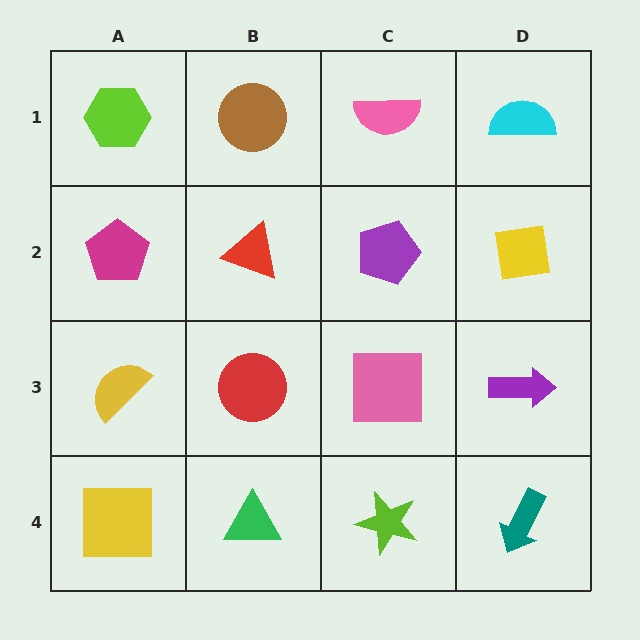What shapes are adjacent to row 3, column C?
A purple pentagon (row 2, column C), a lime star (row 4, column C), a red circle (row 3, column B), a purple arrow (row 3, column D).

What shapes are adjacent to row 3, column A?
A magenta pentagon (row 2, column A), a yellow square (row 4, column A), a red circle (row 3, column B).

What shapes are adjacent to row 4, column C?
A pink square (row 3, column C), a green triangle (row 4, column B), a teal arrow (row 4, column D).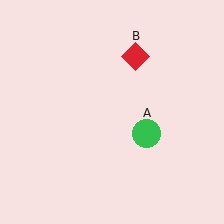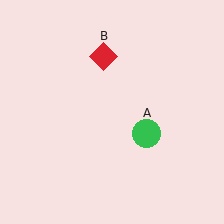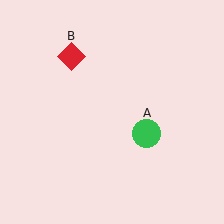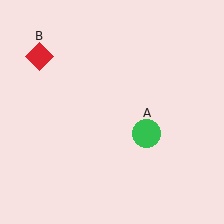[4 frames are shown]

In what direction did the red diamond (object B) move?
The red diamond (object B) moved left.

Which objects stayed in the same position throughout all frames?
Green circle (object A) remained stationary.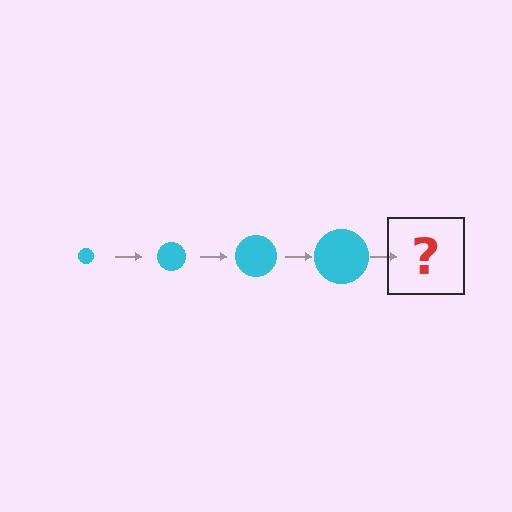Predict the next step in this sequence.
The next step is a cyan circle, larger than the previous one.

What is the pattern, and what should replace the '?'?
The pattern is that the circle gets progressively larger each step. The '?' should be a cyan circle, larger than the previous one.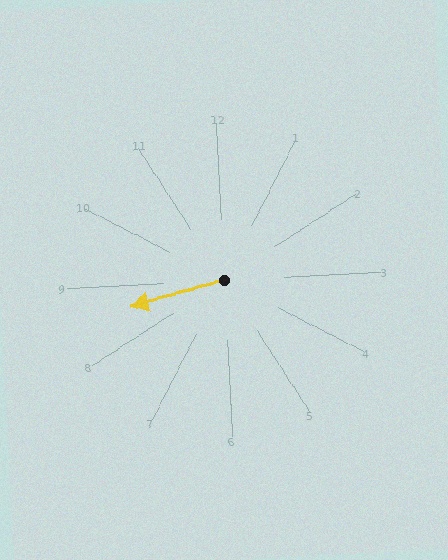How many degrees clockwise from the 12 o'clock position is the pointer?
Approximately 257 degrees.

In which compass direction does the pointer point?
West.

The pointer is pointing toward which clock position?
Roughly 9 o'clock.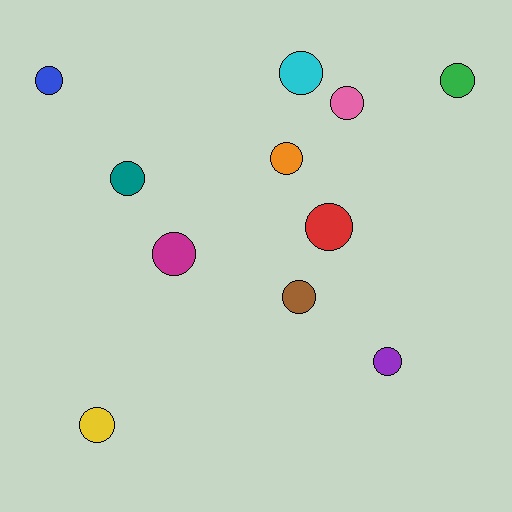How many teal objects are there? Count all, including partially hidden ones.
There is 1 teal object.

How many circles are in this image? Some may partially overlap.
There are 11 circles.